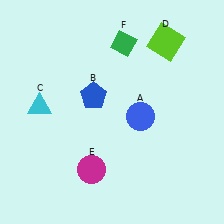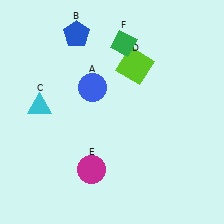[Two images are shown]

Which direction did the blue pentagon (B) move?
The blue pentagon (B) moved up.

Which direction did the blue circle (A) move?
The blue circle (A) moved left.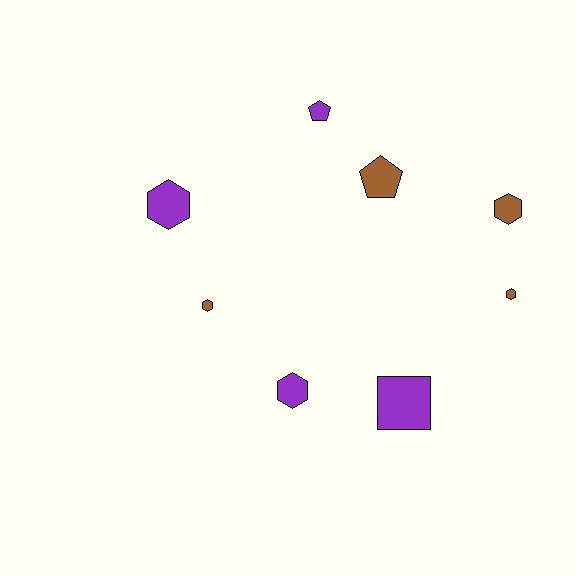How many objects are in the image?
There are 8 objects.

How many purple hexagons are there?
There are 2 purple hexagons.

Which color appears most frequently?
Purple, with 4 objects.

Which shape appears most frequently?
Hexagon, with 5 objects.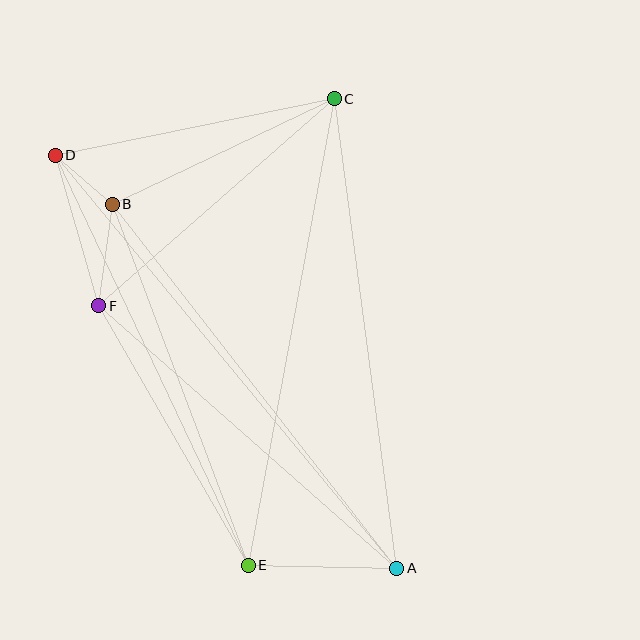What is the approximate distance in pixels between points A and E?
The distance between A and E is approximately 148 pixels.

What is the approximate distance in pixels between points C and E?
The distance between C and E is approximately 474 pixels.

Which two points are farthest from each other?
Points A and D are farthest from each other.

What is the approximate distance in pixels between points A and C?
The distance between A and C is approximately 474 pixels.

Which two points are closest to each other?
Points B and D are closest to each other.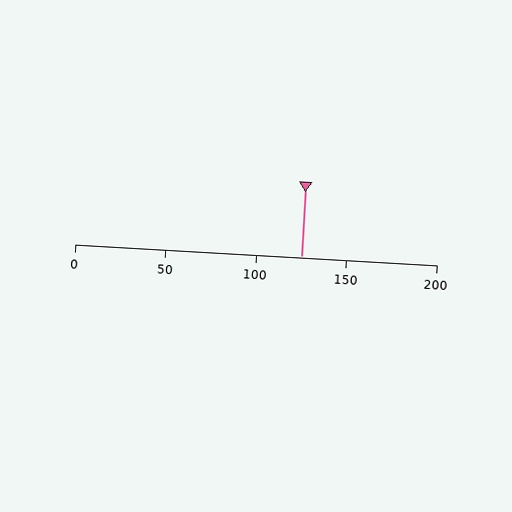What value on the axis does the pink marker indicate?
The marker indicates approximately 125.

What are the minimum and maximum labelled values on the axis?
The axis runs from 0 to 200.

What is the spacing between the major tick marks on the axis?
The major ticks are spaced 50 apart.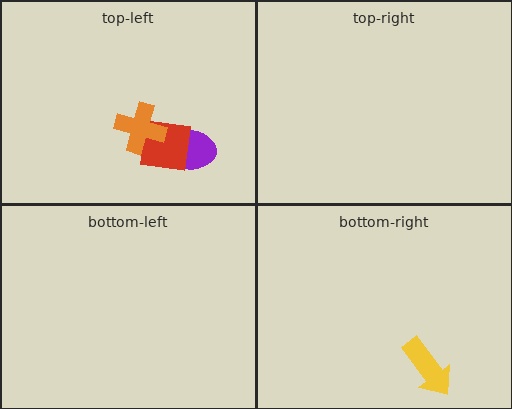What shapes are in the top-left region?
The purple ellipse, the red square, the orange cross.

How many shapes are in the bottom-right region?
1.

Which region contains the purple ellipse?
The top-left region.